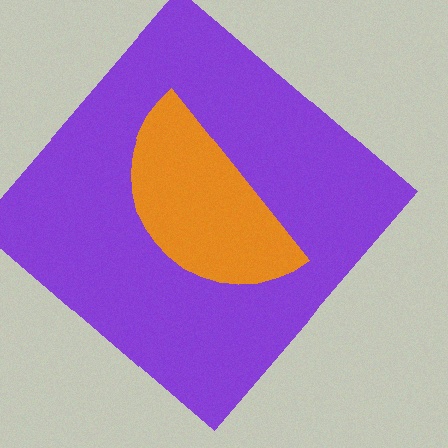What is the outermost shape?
The purple diamond.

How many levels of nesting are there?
2.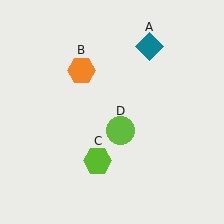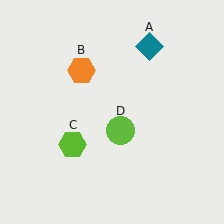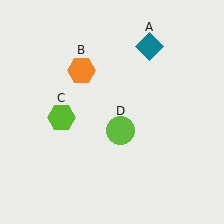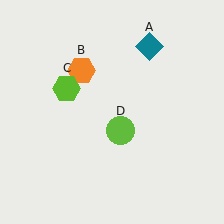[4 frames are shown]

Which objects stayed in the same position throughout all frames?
Teal diamond (object A) and orange hexagon (object B) and lime circle (object D) remained stationary.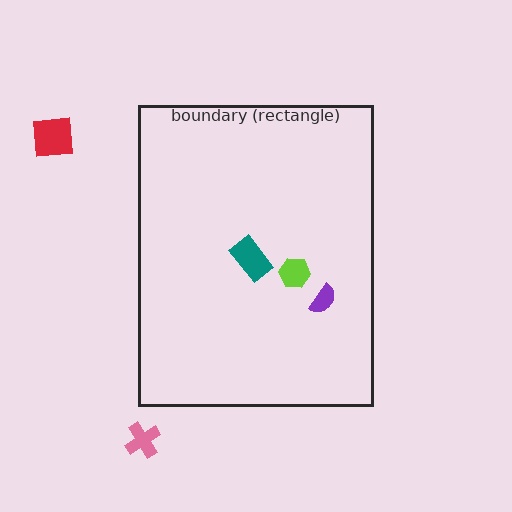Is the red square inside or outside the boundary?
Outside.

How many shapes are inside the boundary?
3 inside, 2 outside.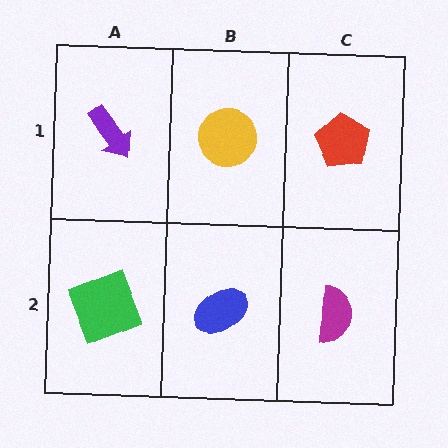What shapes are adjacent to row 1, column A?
A green square (row 2, column A), a yellow circle (row 1, column B).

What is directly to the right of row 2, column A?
A blue ellipse.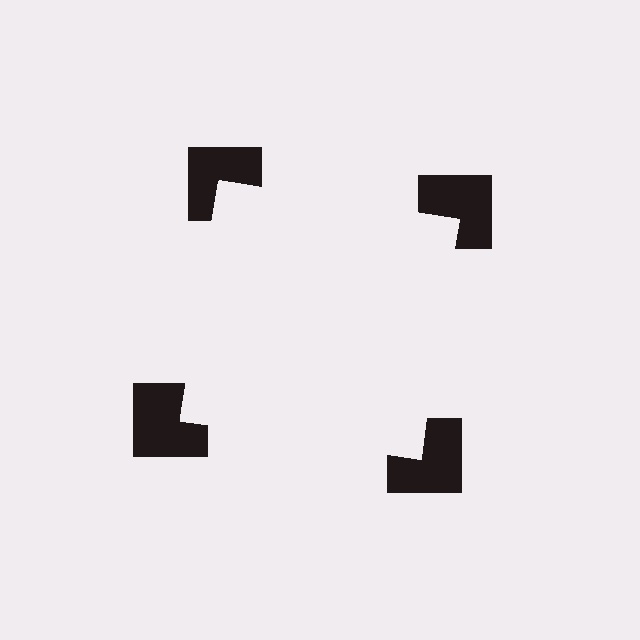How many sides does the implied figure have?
4 sides.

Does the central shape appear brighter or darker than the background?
It typically appears slightly brighter than the background, even though no actual brightness change is drawn.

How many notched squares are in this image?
There are 4 — one at each vertex of the illusory square.